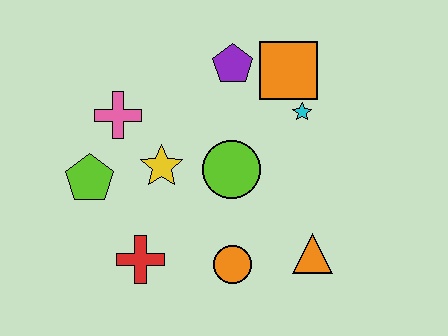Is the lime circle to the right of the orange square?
No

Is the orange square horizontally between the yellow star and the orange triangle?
Yes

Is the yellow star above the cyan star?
No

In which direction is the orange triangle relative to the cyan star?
The orange triangle is below the cyan star.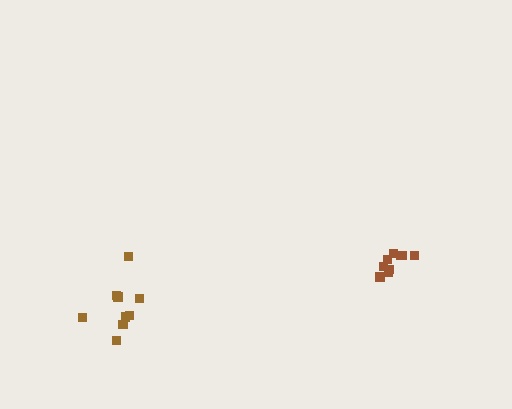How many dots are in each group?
Group 1: 9 dots, Group 2: 9 dots (18 total).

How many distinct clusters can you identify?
There are 2 distinct clusters.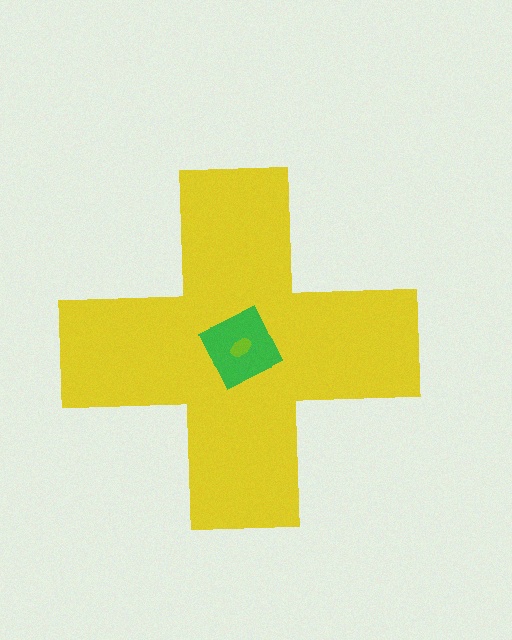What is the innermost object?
The lime ellipse.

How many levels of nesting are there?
3.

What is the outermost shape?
The yellow cross.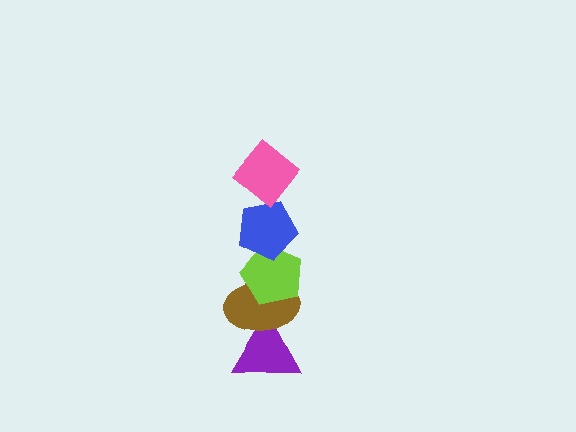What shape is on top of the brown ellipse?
The lime pentagon is on top of the brown ellipse.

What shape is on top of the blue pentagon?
The pink diamond is on top of the blue pentagon.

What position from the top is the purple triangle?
The purple triangle is 5th from the top.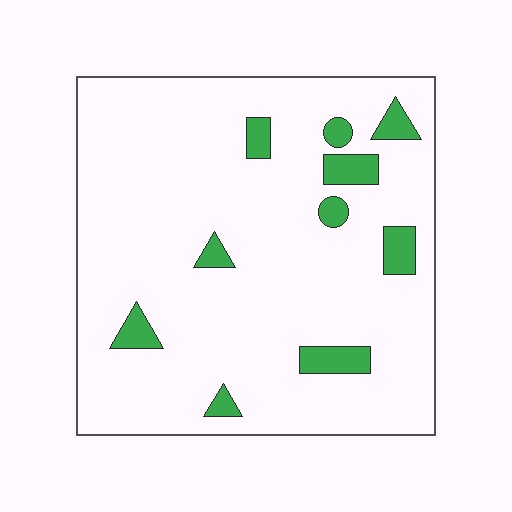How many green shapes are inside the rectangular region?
10.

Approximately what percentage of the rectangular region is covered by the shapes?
Approximately 10%.